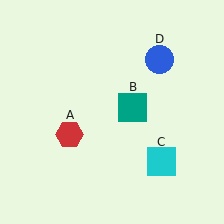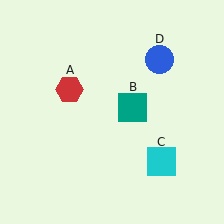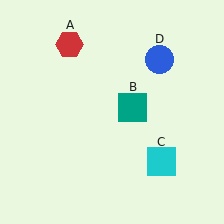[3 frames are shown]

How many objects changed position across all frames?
1 object changed position: red hexagon (object A).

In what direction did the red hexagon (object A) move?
The red hexagon (object A) moved up.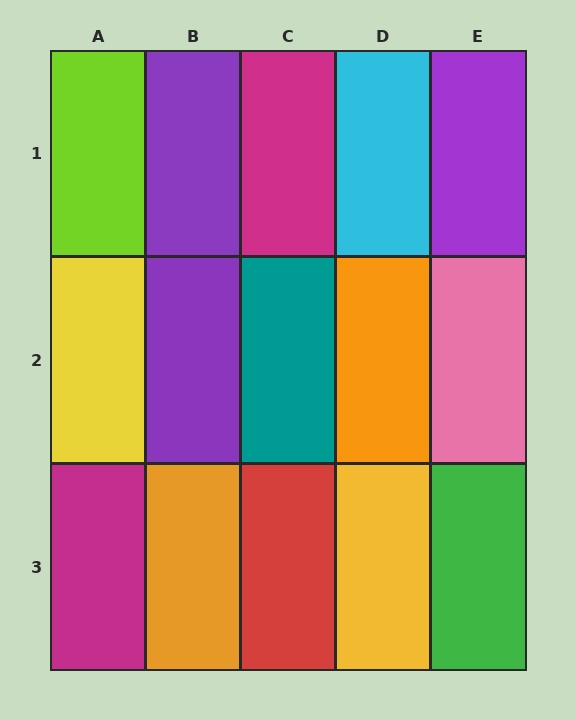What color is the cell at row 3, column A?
Magenta.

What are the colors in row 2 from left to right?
Yellow, purple, teal, orange, pink.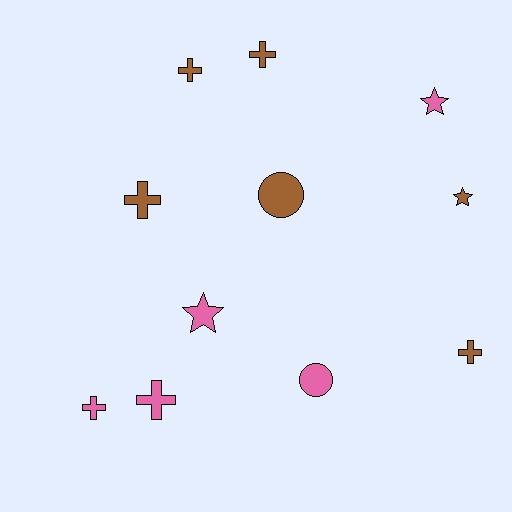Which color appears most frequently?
Brown, with 6 objects.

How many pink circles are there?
There is 1 pink circle.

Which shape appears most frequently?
Cross, with 6 objects.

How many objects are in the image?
There are 11 objects.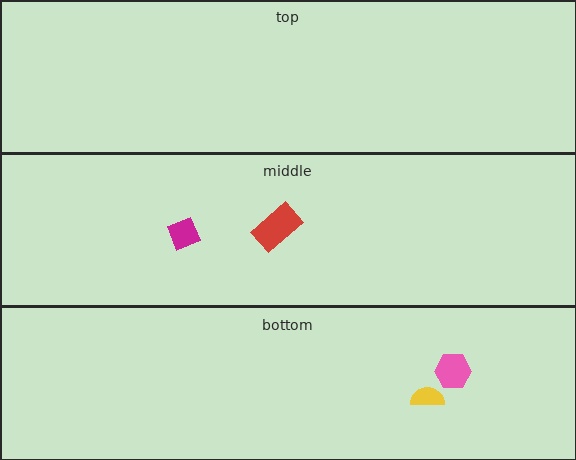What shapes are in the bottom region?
The pink hexagon, the yellow semicircle.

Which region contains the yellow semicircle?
The bottom region.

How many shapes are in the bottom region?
2.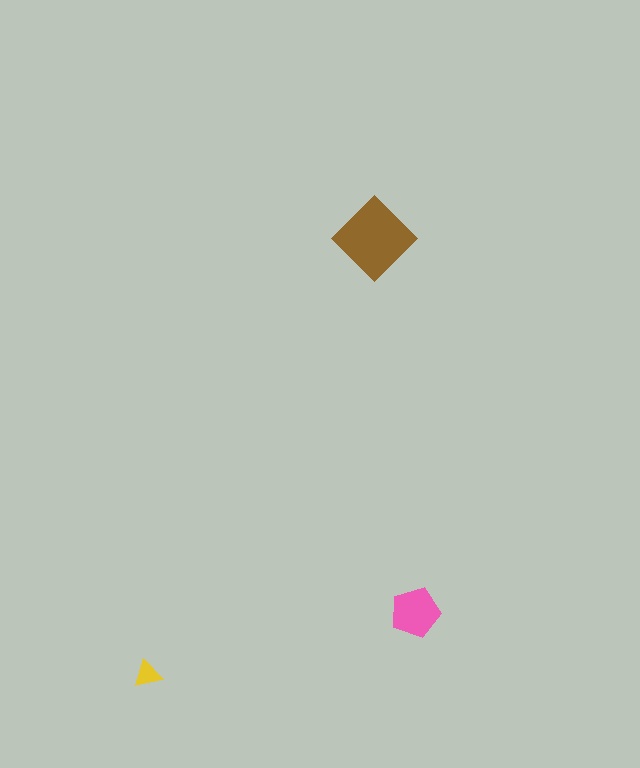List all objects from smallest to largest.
The yellow triangle, the pink pentagon, the brown diamond.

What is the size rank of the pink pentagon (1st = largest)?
2nd.